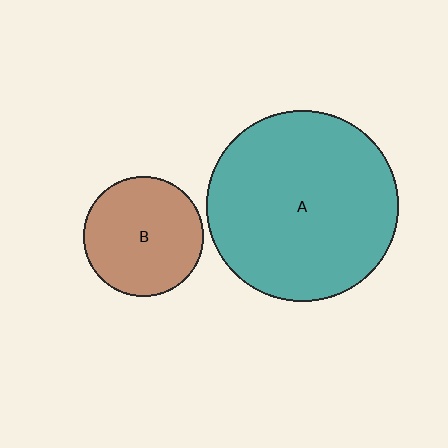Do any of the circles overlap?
No, none of the circles overlap.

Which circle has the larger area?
Circle A (teal).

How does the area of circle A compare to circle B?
Approximately 2.5 times.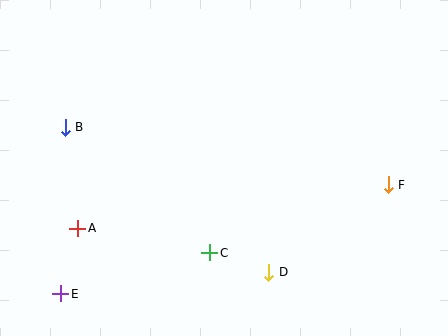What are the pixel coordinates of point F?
Point F is at (388, 185).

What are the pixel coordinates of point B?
Point B is at (65, 127).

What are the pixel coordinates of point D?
Point D is at (269, 272).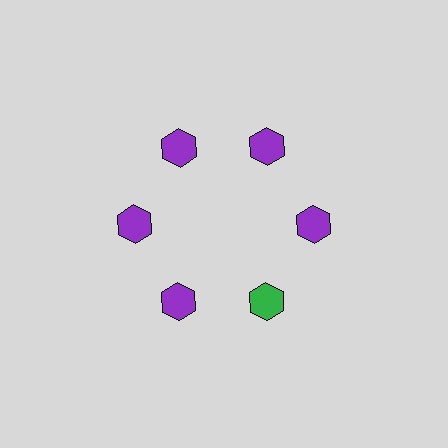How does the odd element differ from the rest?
It has a different color: green instead of purple.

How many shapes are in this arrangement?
There are 6 shapes arranged in a ring pattern.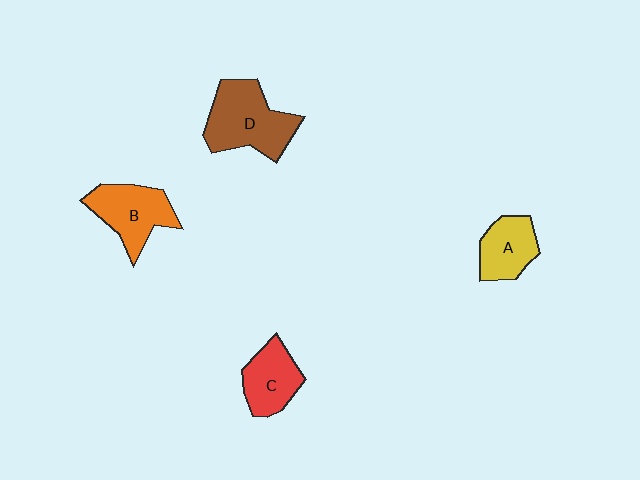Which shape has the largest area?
Shape D (brown).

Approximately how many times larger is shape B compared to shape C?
Approximately 1.2 times.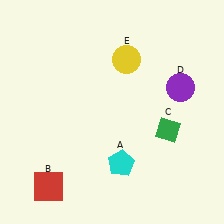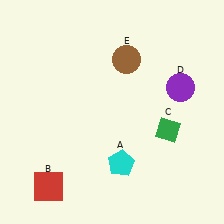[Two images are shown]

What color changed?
The circle (E) changed from yellow in Image 1 to brown in Image 2.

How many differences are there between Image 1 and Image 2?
There is 1 difference between the two images.